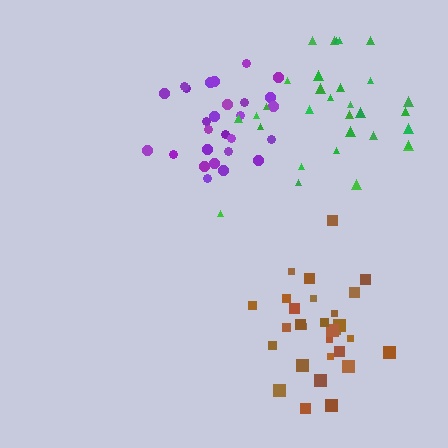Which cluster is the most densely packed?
Purple.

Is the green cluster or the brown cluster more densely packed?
Brown.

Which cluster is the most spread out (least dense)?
Green.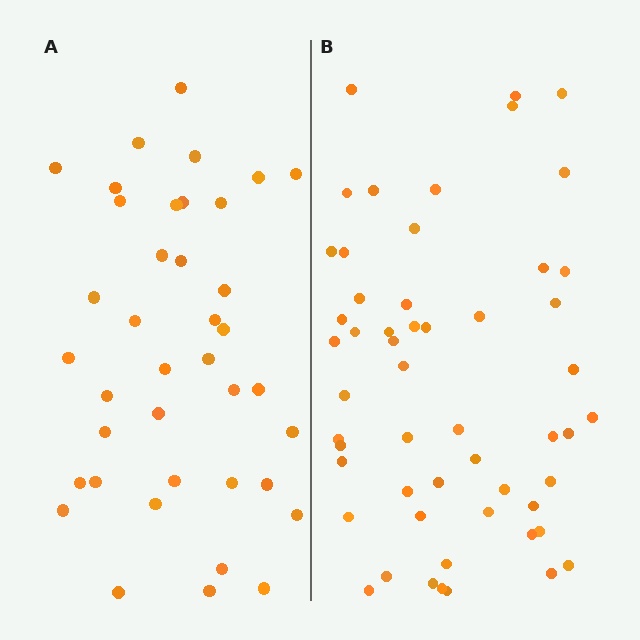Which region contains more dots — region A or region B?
Region B (the right region) has more dots.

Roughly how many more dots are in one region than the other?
Region B has approximately 15 more dots than region A.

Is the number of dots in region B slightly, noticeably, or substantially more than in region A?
Region B has noticeably more, but not dramatically so. The ratio is roughly 1.4 to 1.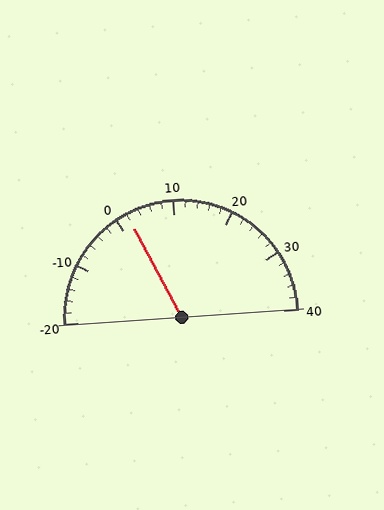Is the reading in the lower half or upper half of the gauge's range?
The reading is in the lower half of the range (-20 to 40).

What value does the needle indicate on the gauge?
The needle indicates approximately 2.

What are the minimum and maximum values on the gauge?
The gauge ranges from -20 to 40.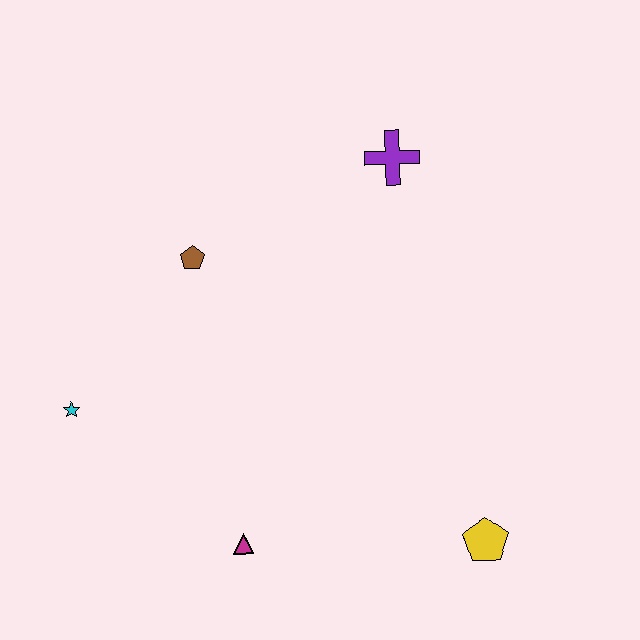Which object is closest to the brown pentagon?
The cyan star is closest to the brown pentagon.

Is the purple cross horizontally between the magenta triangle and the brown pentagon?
No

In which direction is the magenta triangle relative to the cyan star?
The magenta triangle is to the right of the cyan star.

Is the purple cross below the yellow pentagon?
No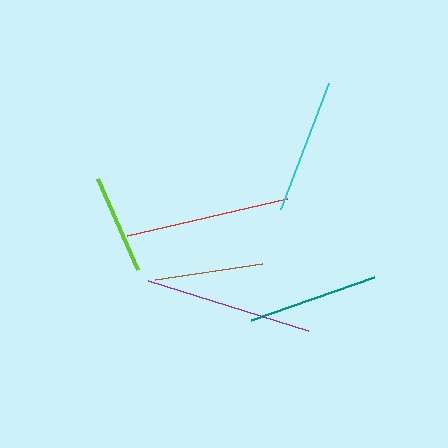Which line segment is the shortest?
The lime line is the shortest at approximately 100 pixels.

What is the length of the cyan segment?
The cyan segment is approximately 135 pixels long.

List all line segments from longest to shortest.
From longest to shortest: purple, red, cyan, teal, brown, lime.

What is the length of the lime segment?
The lime segment is approximately 100 pixels long.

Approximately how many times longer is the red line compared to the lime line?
The red line is approximately 1.7 times the length of the lime line.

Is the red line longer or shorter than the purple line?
The purple line is longer than the red line.